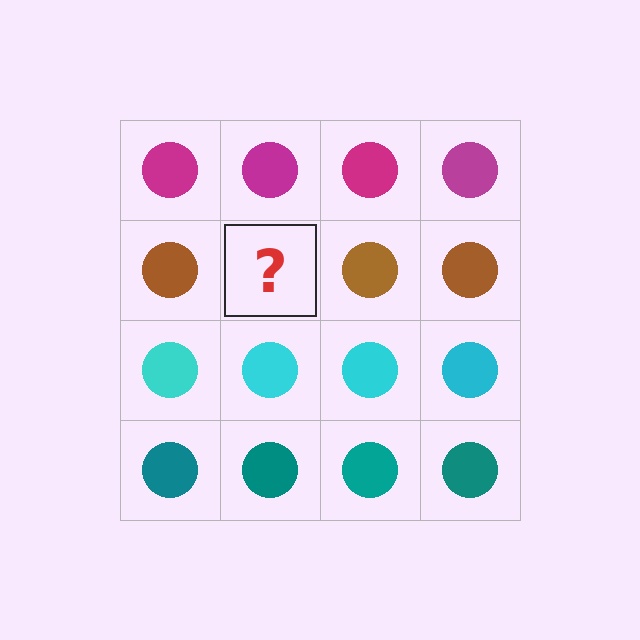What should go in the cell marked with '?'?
The missing cell should contain a brown circle.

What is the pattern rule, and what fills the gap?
The rule is that each row has a consistent color. The gap should be filled with a brown circle.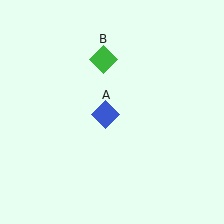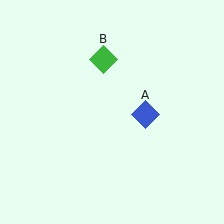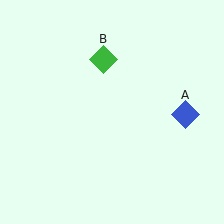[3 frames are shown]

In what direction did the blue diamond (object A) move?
The blue diamond (object A) moved right.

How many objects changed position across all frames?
1 object changed position: blue diamond (object A).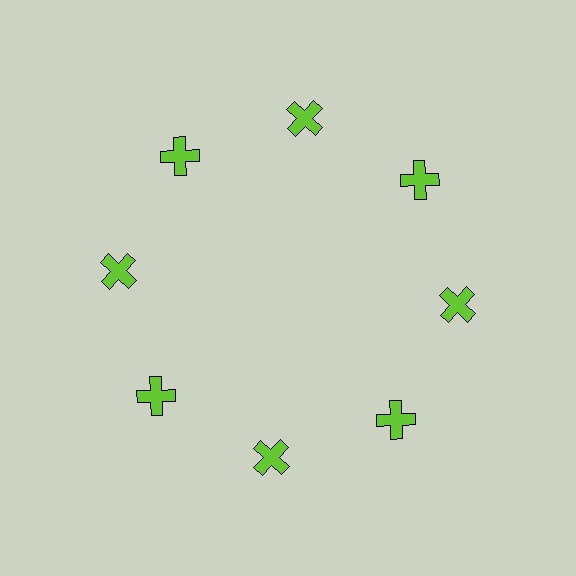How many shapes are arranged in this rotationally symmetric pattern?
There are 8 shapes, arranged in 8 groups of 1.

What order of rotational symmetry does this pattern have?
This pattern has 8-fold rotational symmetry.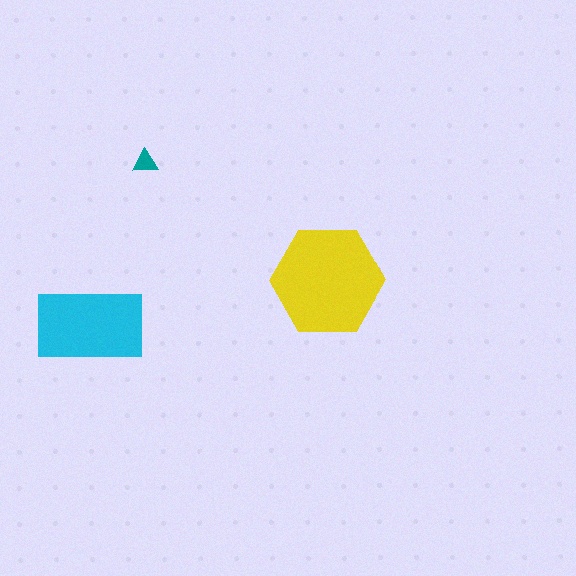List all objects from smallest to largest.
The teal triangle, the cyan rectangle, the yellow hexagon.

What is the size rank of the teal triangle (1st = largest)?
3rd.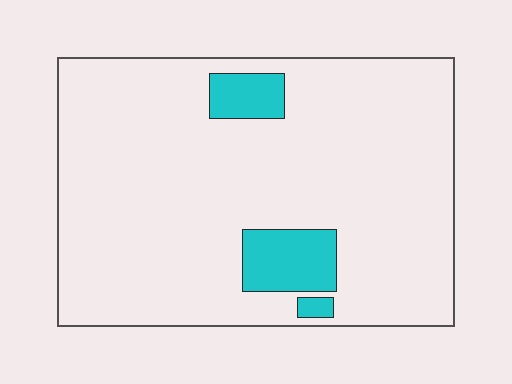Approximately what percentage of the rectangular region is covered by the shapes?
Approximately 10%.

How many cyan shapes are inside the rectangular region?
3.